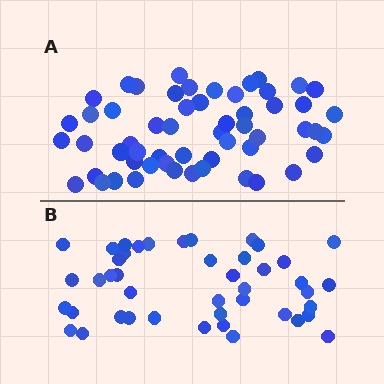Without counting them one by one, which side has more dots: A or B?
Region A (the top region) has more dots.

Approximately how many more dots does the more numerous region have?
Region A has roughly 12 or so more dots than region B.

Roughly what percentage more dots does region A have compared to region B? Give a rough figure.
About 25% more.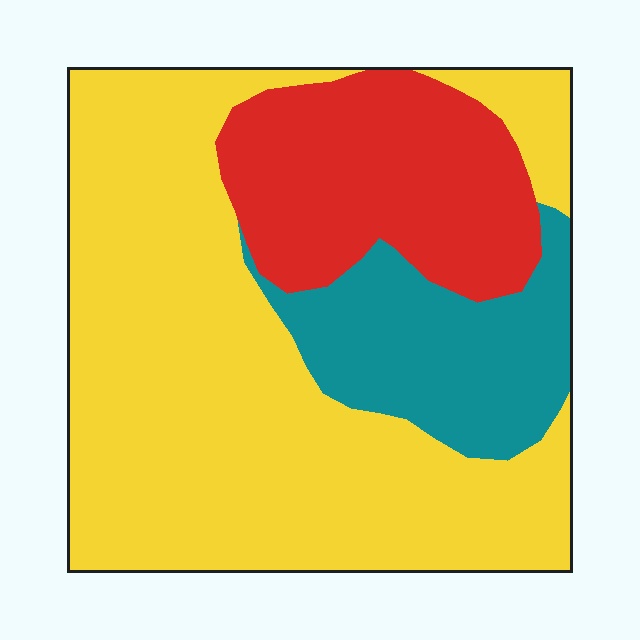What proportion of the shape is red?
Red takes up about one fifth (1/5) of the shape.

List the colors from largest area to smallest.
From largest to smallest: yellow, red, teal.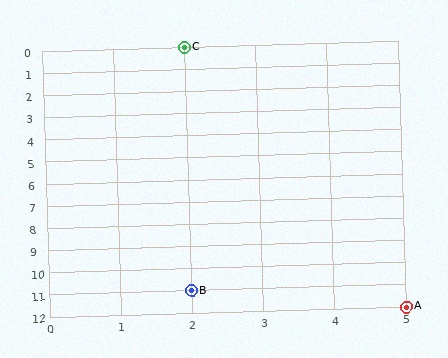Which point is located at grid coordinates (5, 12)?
Point A is at (5, 12).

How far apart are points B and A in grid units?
Points B and A are 3 columns and 1 row apart (about 3.2 grid units diagonally).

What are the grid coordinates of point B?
Point B is at grid coordinates (2, 11).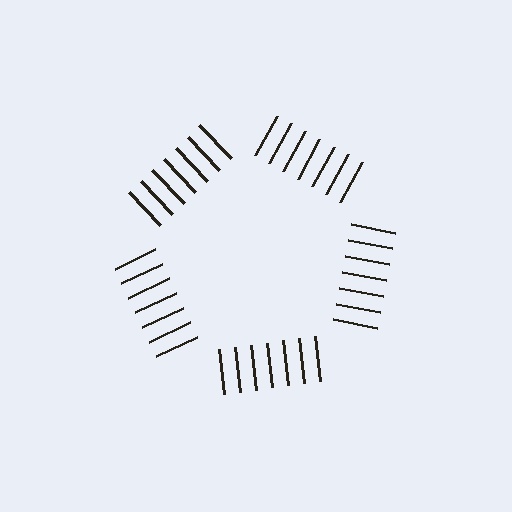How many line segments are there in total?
35 — 7 along each of the 5 edges.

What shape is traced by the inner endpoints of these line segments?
An illusory pentagon — the line segments terminate on its edges but no continuous stroke is drawn.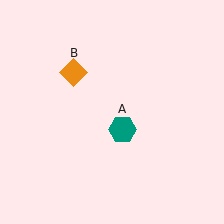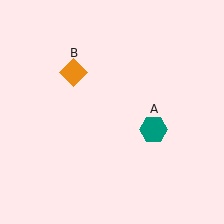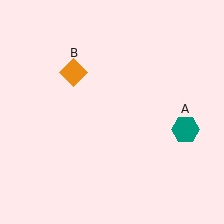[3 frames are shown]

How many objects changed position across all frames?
1 object changed position: teal hexagon (object A).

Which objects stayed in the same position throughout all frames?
Orange diamond (object B) remained stationary.